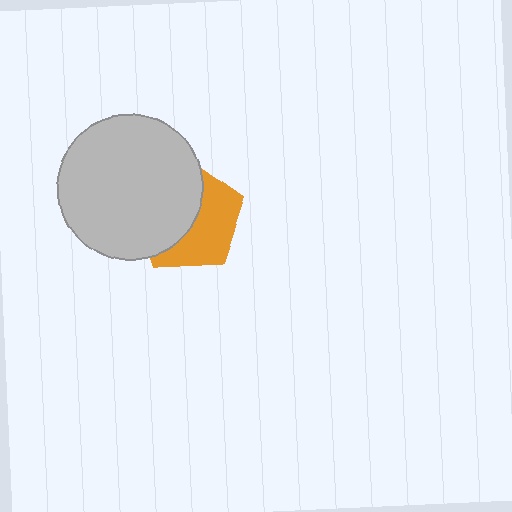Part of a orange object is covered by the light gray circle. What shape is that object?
It is a pentagon.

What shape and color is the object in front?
The object in front is a light gray circle.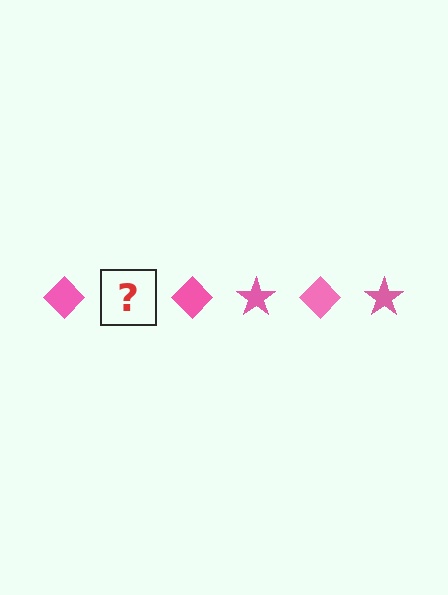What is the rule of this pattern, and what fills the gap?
The rule is that the pattern cycles through diamond, star shapes in pink. The gap should be filled with a pink star.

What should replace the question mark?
The question mark should be replaced with a pink star.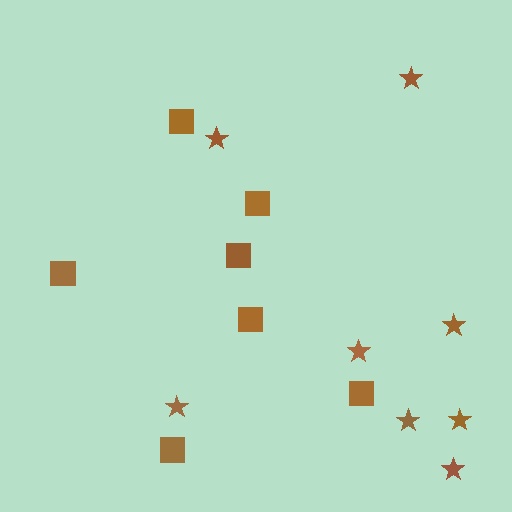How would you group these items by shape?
There are 2 groups: one group of stars (8) and one group of squares (7).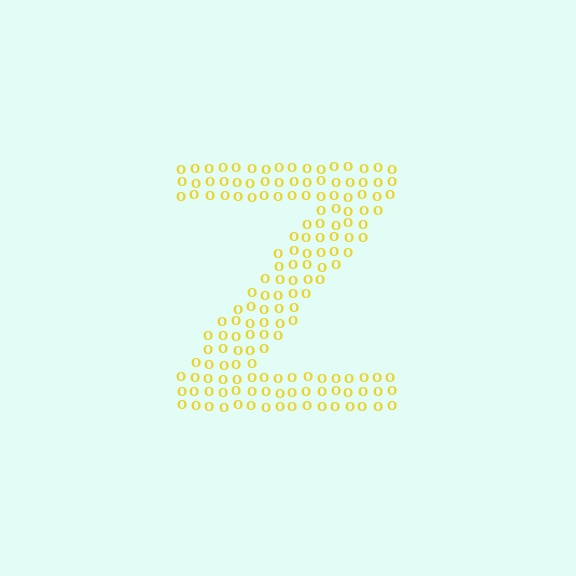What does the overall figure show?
The overall figure shows the letter Z.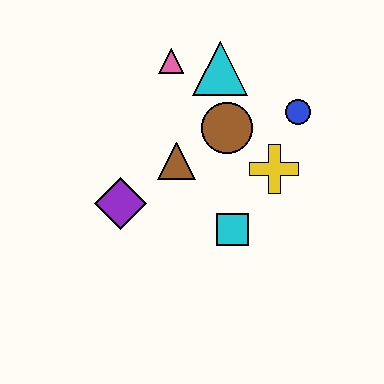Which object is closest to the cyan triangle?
The pink triangle is closest to the cyan triangle.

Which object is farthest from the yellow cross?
The purple diamond is farthest from the yellow cross.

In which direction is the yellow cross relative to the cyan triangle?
The yellow cross is below the cyan triangle.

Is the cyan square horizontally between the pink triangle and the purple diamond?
No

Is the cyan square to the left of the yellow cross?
Yes